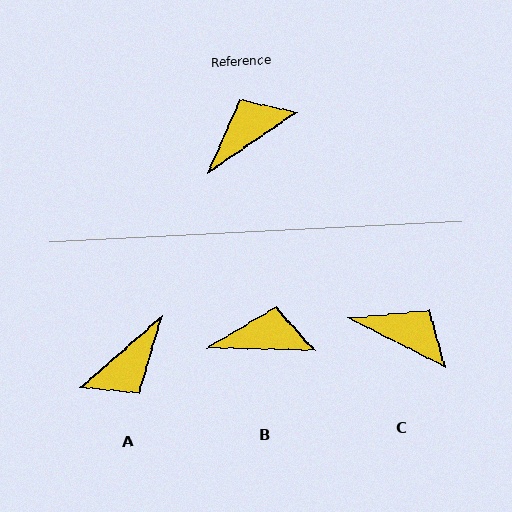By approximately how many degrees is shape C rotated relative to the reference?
Approximately 62 degrees clockwise.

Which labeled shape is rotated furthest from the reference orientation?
A, about 174 degrees away.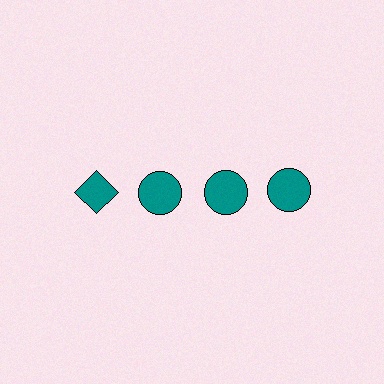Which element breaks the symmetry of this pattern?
The teal diamond in the top row, leftmost column breaks the symmetry. All other shapes are teal circles.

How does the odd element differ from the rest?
It has a different shape: diamond instead of circle.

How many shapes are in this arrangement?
There are 4 shapes arranged in a grid pattern.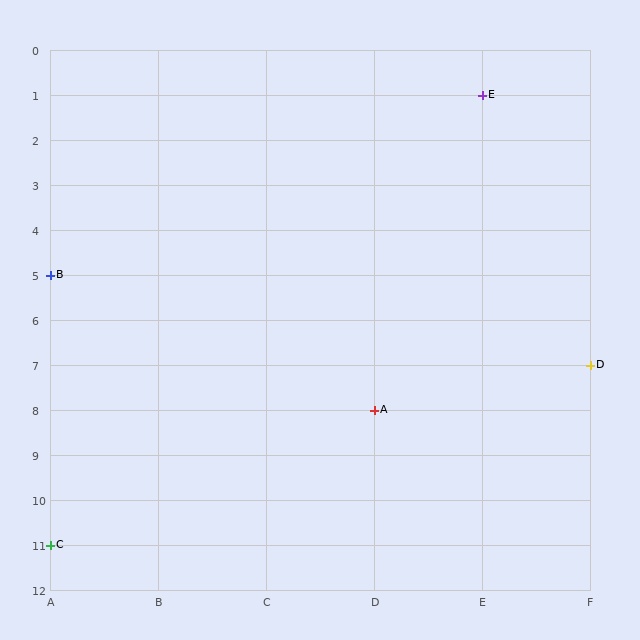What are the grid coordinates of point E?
Point E is at grid coordinates (E, 1).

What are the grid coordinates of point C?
Point C is at grid coordinates (A, 11).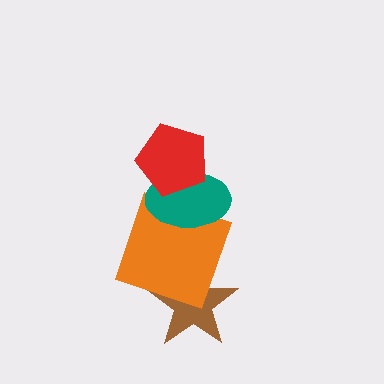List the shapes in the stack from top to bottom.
From top to bottom: the red pentagon, the teal ellipse, the orange square, the brown star.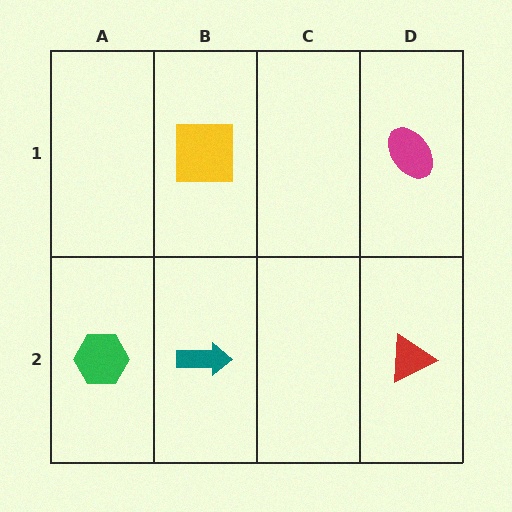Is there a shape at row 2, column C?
No, that cell is empty.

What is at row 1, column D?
A magenta ellipse.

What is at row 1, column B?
A yellow square.